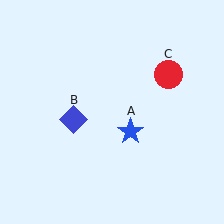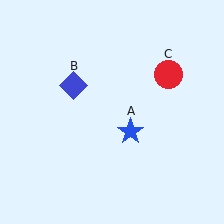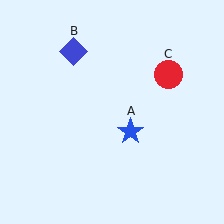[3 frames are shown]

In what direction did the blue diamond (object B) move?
The blue diamond (object B) moved up.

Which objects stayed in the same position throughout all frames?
Blue star (object A) and red circle (object C) remained stationary.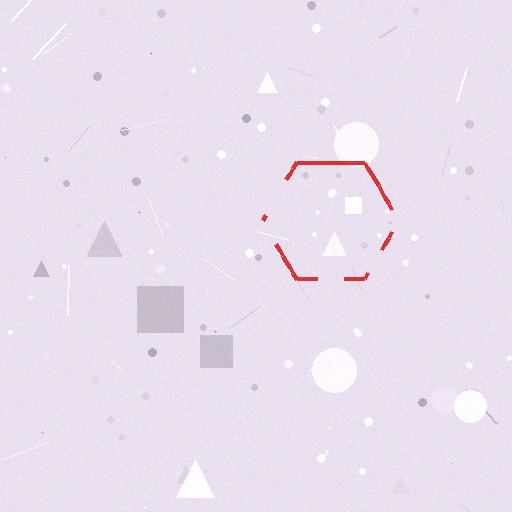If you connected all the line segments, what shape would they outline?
They would outline a hexagon.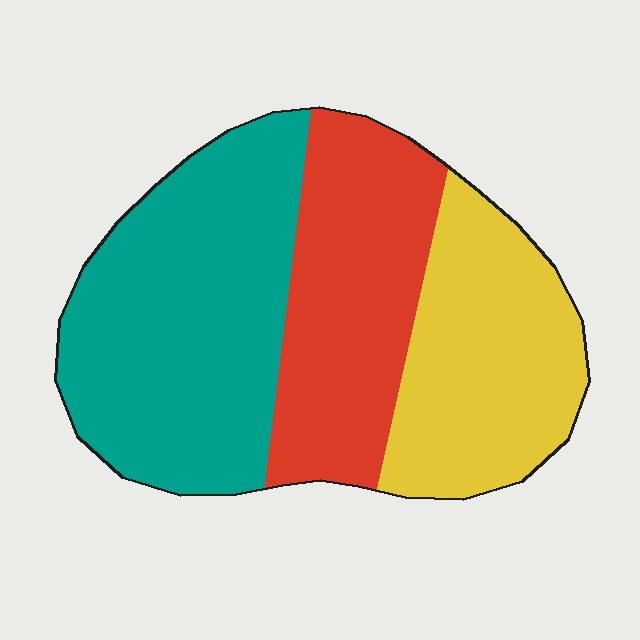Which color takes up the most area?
Teal, at roughly 45%.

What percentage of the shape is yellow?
Yellow takes up about one quarter (1/4) of the shape.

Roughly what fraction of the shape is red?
Red covers about 30% of the shape.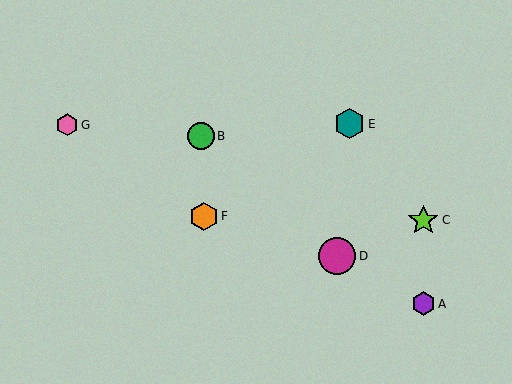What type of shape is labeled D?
Shape D is a magenta circle.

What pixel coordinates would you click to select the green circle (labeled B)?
Click at (201, 136) to select the green circle B.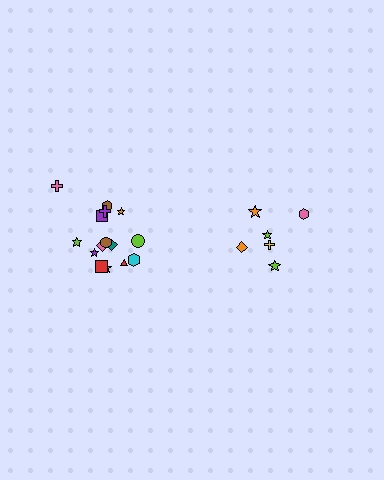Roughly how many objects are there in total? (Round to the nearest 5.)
Roughly 20 objects in total.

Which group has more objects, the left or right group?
The left group.